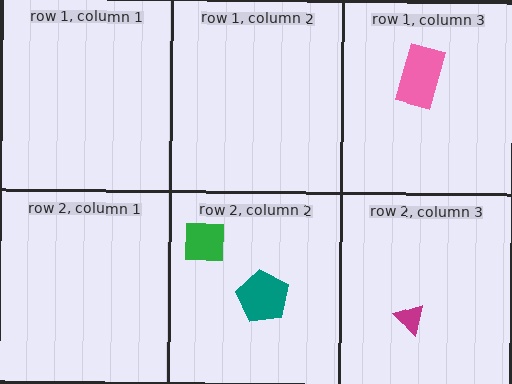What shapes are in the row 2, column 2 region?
The green square, the teal pentagon.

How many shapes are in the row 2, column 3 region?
1.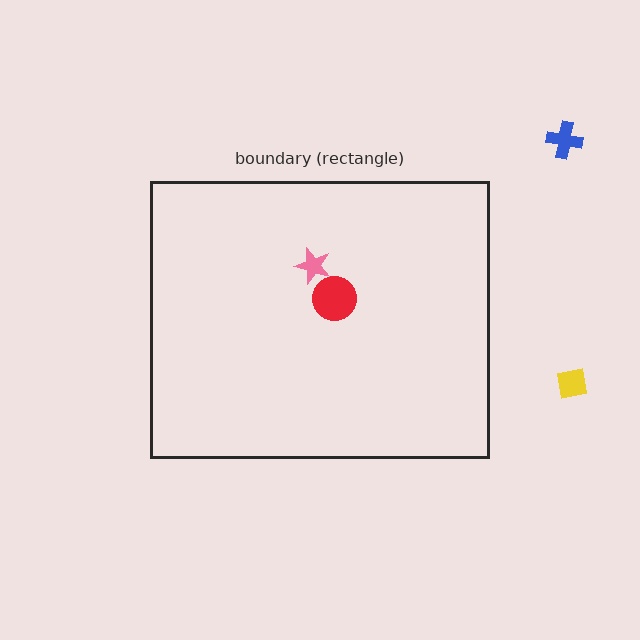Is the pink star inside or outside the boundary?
Inside.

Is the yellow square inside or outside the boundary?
Outside.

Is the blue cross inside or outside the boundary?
Outside.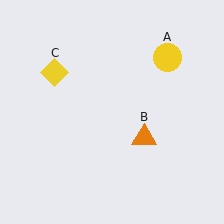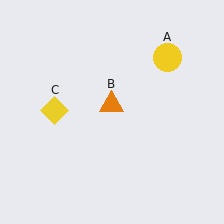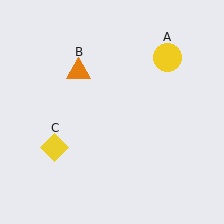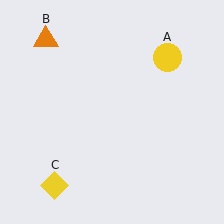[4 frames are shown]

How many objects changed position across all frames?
2 objects changed position: orange triangle (object B), yellow diamond (object C).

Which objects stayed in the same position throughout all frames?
Yellow circle (object A) remained stationary.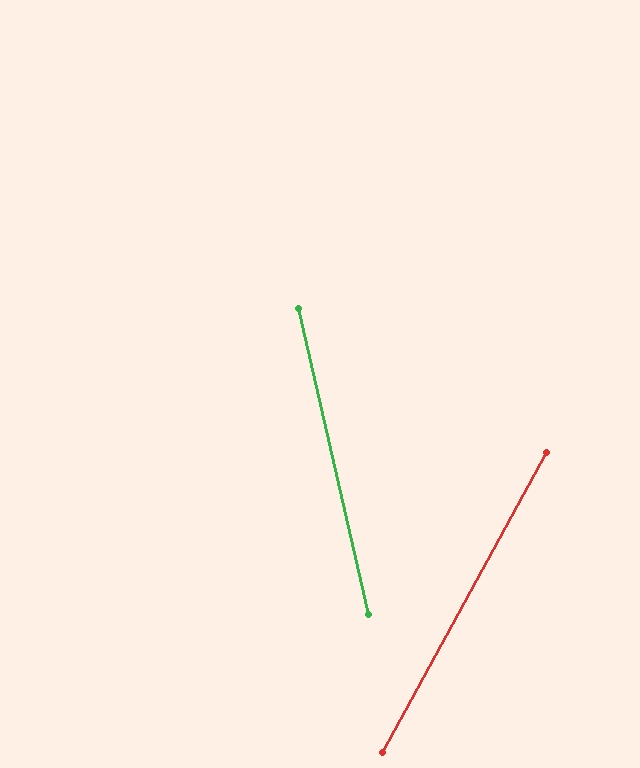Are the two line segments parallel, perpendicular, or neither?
Neither parallel nor perpendicular — they differ by about 41°.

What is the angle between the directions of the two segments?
Approximately 41 degrees.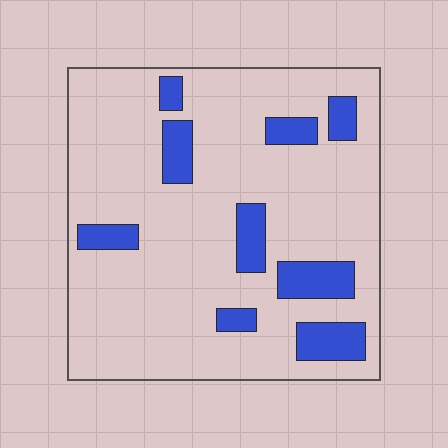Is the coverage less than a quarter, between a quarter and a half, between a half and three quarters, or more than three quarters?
Less than a quarter.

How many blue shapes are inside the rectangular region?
9.